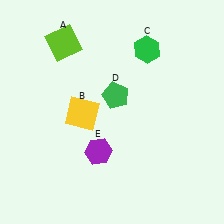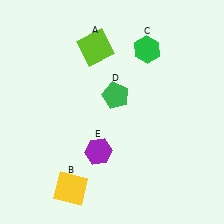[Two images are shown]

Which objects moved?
The objects that moved are: the lime square (A), the yellow square (B).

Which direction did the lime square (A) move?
The lime square (A) moved right.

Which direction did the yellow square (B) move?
The yellow square (B) moved down.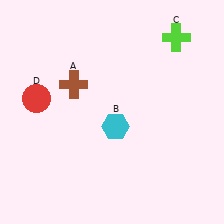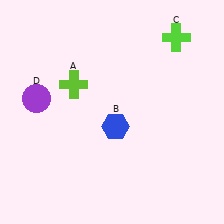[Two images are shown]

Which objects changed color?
A changed from brown to lime. B changed from cyan to blue. D changed from red to purple.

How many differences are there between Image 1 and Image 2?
There are 3 differences between the two images.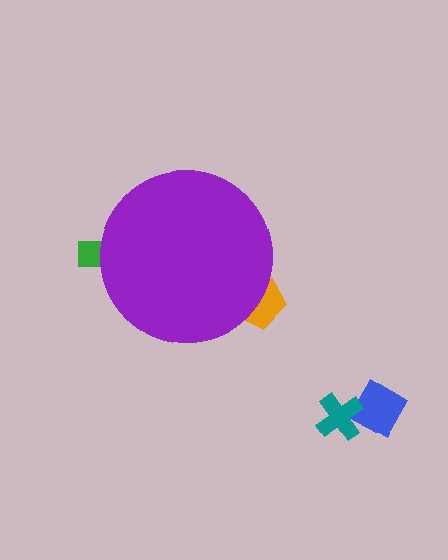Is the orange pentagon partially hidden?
Yes, the orange pentagon is partially hidden behind the purple circle.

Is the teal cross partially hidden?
No, the teal cross is fully visible.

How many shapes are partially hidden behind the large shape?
2 shapes are partially hidden.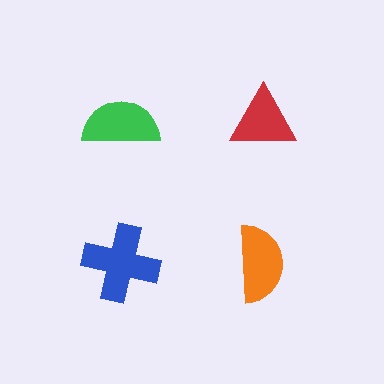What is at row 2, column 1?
A blue cross.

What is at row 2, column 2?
An orange semicircle.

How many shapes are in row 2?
2 shapes.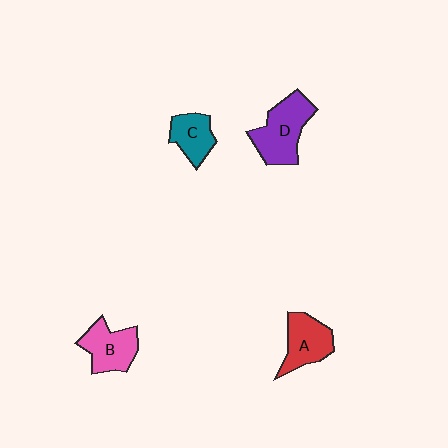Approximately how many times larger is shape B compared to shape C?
Approximately 1.3 times.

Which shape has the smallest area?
Shape C (teal).